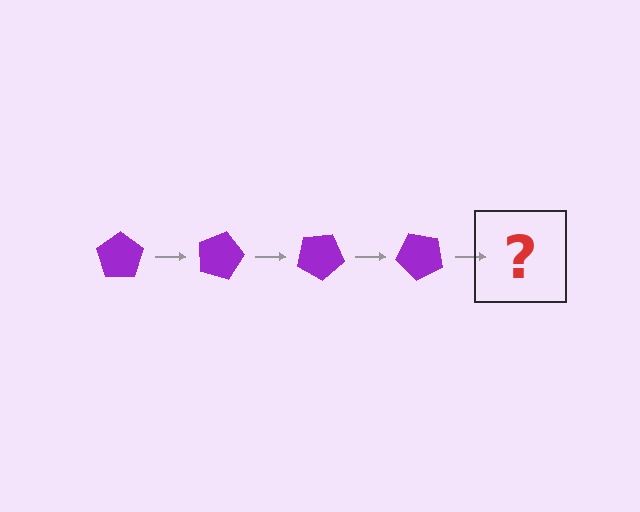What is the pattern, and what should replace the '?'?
The pattern is that the pentagon rotates 15 degrees each step. The '?' should be a purple pentagon rotated 60 degrees.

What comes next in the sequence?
The next element should be a purple pentagon rotated 60 degrees.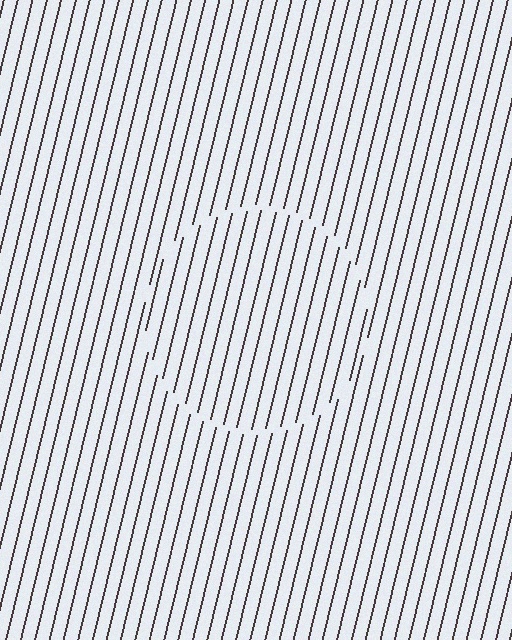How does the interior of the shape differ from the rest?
The interior of the shape contains the same grating, shifted by half a period — the contour is defined by the phase discontinuity where line-ends from the inner and outer gratings abut.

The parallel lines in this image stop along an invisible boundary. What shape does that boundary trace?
An illusory circle. The interior of the shape contains the same grating, shifted by half a period — the contour is defined by the phase discontinuity where line-ends from the inner and outer gratings abut.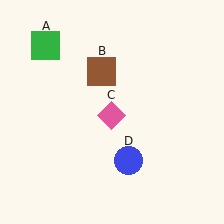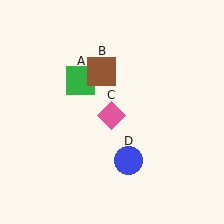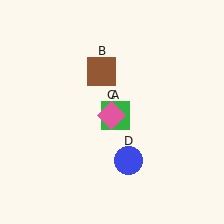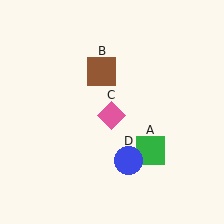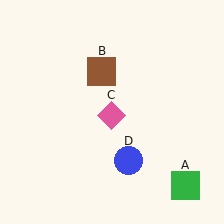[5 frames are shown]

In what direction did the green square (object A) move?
The green square (object A) moved down and to the right.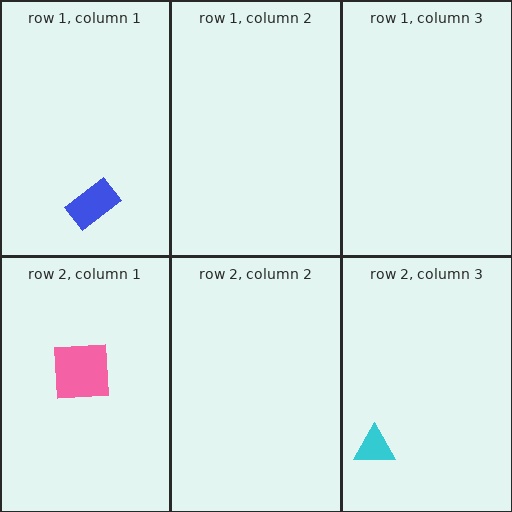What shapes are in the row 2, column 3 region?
The cyan triangle.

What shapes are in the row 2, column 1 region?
The pink square.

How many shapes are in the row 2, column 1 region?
1.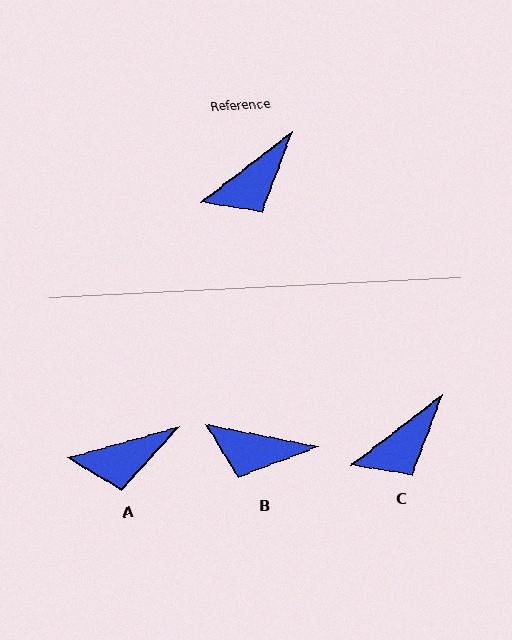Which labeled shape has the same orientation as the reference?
C.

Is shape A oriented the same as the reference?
No, it is off by about 22 degrees.